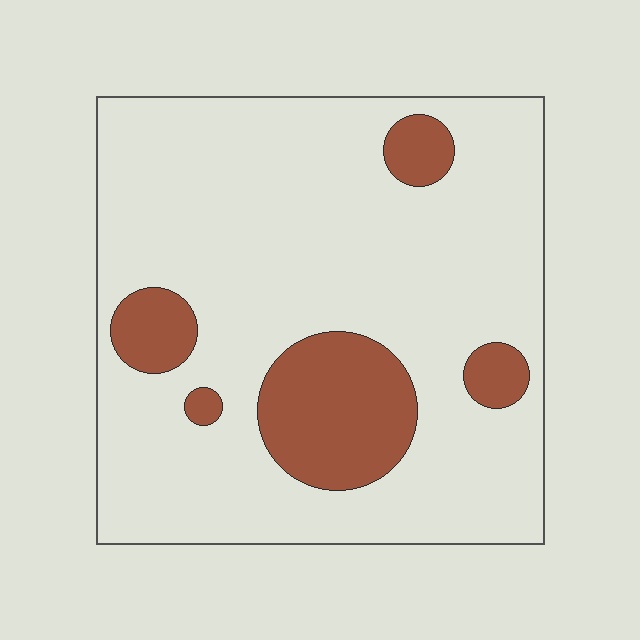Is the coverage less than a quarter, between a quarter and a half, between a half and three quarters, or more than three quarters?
Less than a quarter.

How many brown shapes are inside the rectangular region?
5.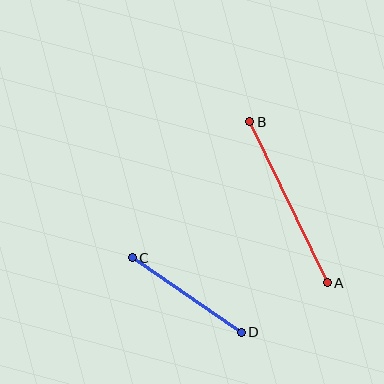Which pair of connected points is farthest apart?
Points A and B are farthest apart.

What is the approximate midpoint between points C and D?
The midpoint is at approximately (187, 295) pixels.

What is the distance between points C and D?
The distance is approximately 132 pixels.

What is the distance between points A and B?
The distance is approximately 179 pixels.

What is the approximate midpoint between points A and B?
The midpoint is at approximately (289, 202) pixels.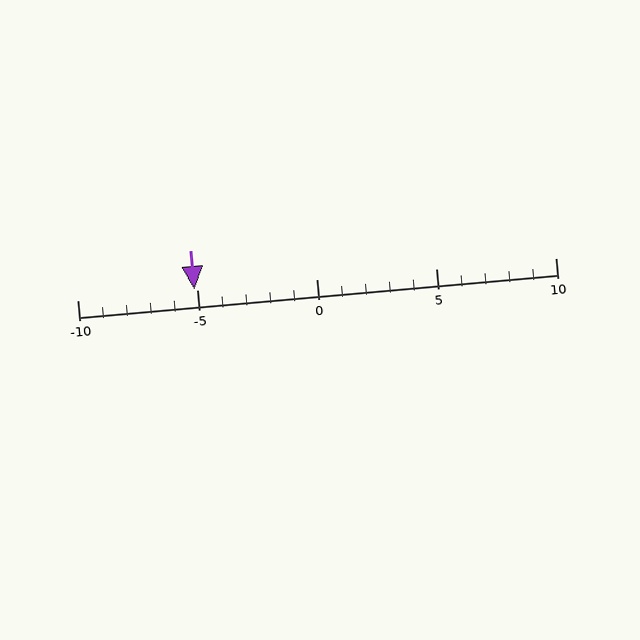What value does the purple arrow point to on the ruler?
The purple arrow points to approximately -5.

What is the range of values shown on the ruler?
The ruler shows values from -10 to 10.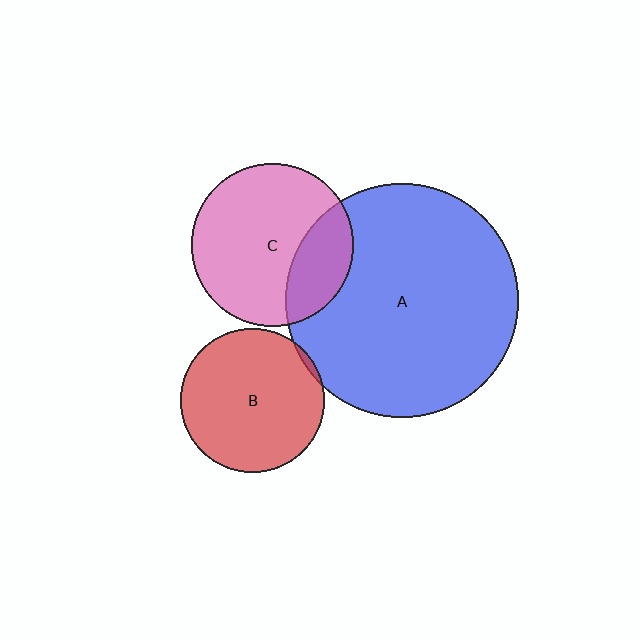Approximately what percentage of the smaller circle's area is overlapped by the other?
Approximately 5%.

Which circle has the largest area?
Circle A (blue).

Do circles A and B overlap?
Yes.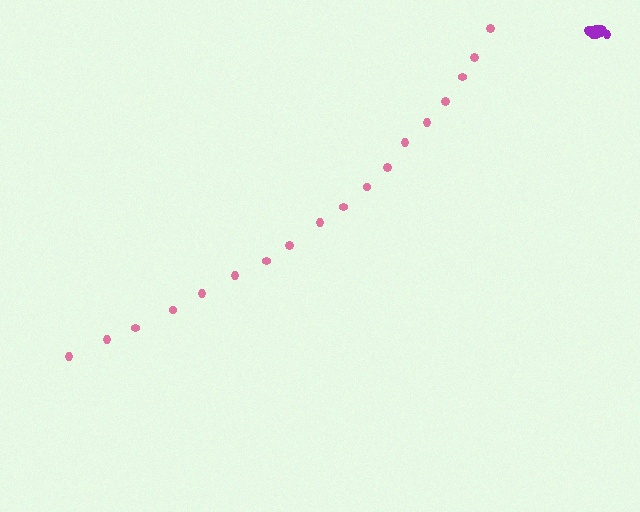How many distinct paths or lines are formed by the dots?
There are 2 distinct paths.